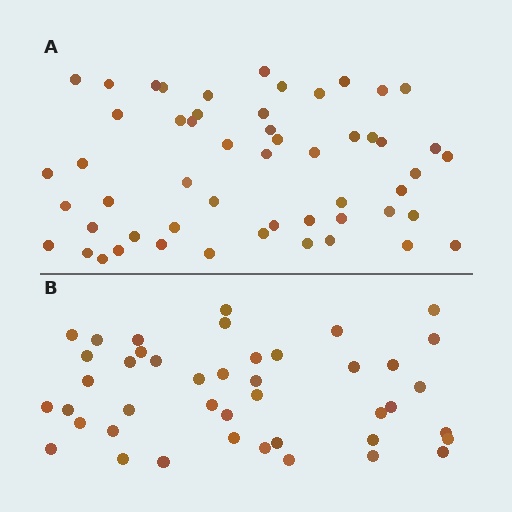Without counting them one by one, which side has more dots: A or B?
Region A (the top region) has more dots.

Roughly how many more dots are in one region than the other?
Region A has roughly 12 or so more dots than region B.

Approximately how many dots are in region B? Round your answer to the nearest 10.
About 40 dots. (The exact count is 43, which rounds to 40.)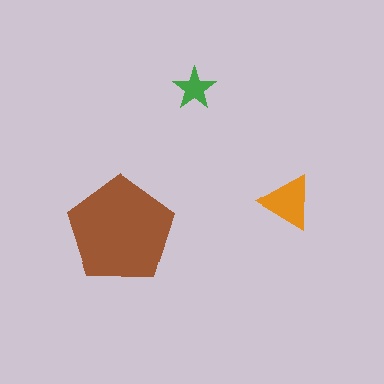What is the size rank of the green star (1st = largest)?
3rd.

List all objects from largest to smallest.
The brown pentagon, the orange triangle, the green star.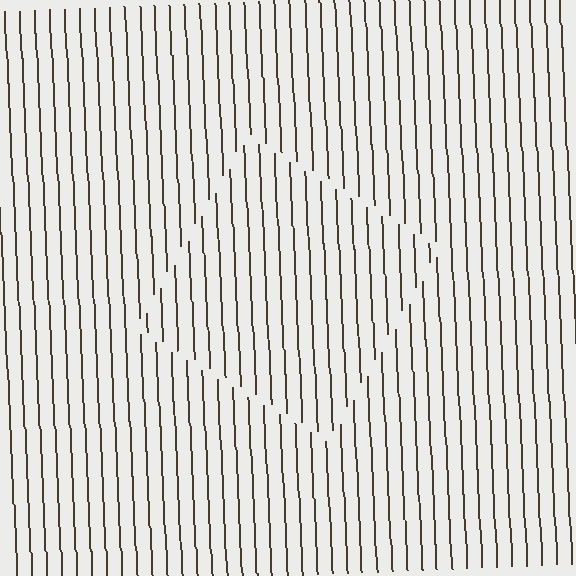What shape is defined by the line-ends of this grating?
An illusory square. The interior of the shape contains the same grating, shifted by half a period — the contour is defined by the phase discontinuity where line-ends from the inner and outer gratings abut.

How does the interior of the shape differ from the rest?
The interior of the shape contains the same grating, shifted by half a period — the contour is defined by the phase discontinuity where line-ends from the inner and outer gratings abut.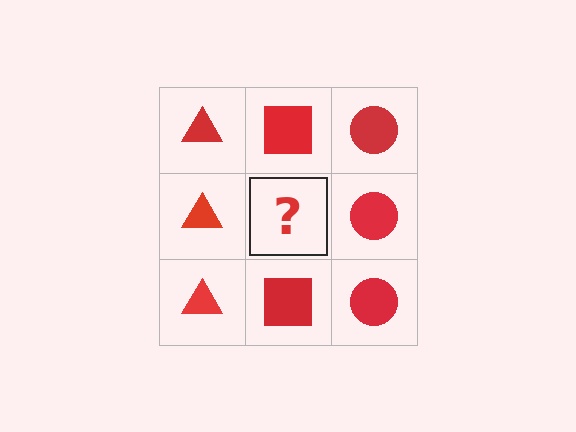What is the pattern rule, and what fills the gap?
The rule is that each column has a consistent shape. The gap should be filled with a red square.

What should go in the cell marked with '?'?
The missing cell should contain a red square.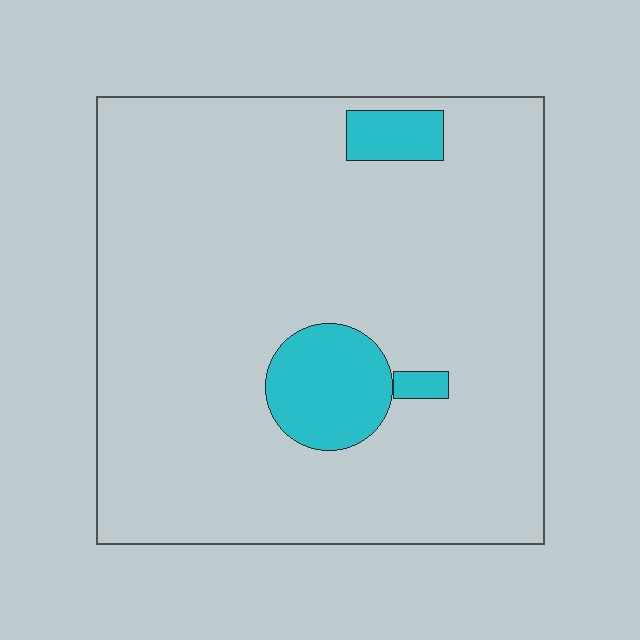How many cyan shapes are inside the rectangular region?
3.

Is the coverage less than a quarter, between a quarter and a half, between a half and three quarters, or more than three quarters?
Less than a quarter.